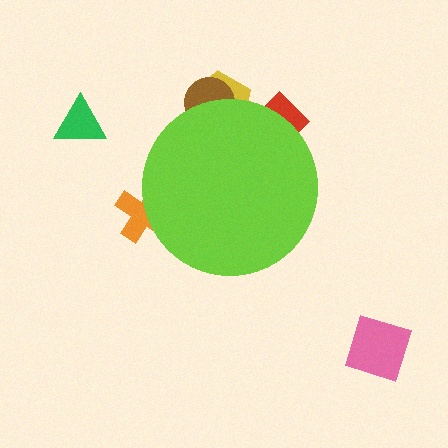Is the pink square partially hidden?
No, the pink square is fully visible.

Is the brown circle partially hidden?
Yes, the brown circle is partially hidden behind the lime circle.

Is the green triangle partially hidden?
No, the green triangle is fully visible.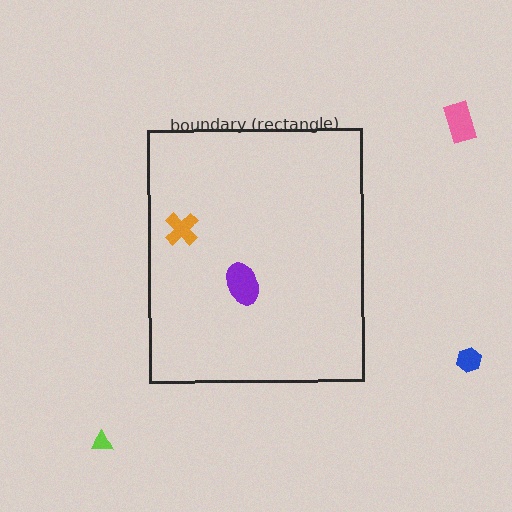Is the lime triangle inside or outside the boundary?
Outside.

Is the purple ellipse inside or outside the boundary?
Inside.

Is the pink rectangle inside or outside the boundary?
Outside.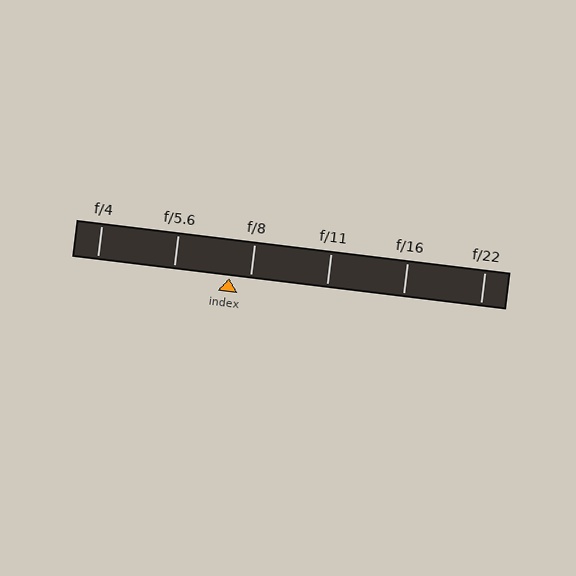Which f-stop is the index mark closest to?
The index mark is closest to f/8.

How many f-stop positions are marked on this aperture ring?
There are 6 f-stop positions marked.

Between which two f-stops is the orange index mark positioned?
The index mark is between f/5.6 and f/8.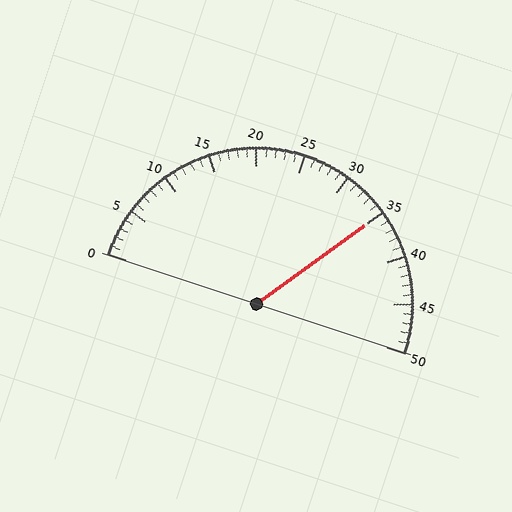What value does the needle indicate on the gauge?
The needle indicates approximately 35.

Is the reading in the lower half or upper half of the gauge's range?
The reading is in the upper half of the range (0 to 50).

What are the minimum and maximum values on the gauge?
The gauge ranges from 0 to 50.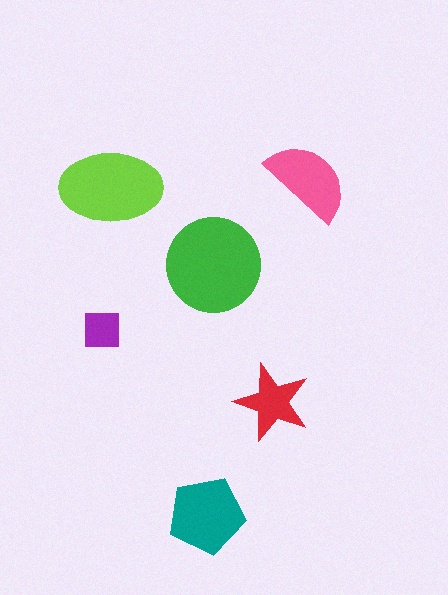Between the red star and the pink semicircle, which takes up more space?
The pink semicircle.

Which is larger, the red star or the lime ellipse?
The lime ellipse.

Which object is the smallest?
The purple square.